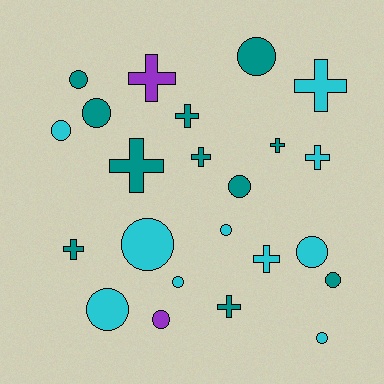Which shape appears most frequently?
Circle, with 13 objects.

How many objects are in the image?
There are 23 objects.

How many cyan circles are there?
There are 7 cyan circles.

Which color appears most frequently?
Teal, with 11 objects.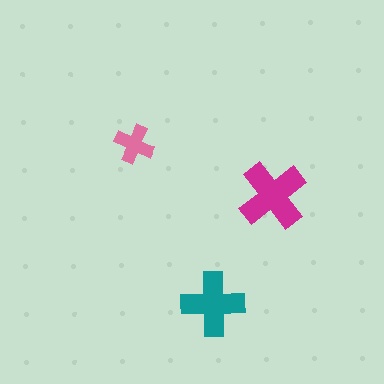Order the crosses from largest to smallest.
the magenta one, the teal one, the pink one.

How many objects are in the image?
There are 3 objects in the image.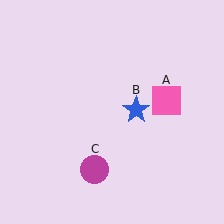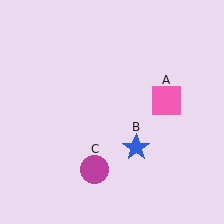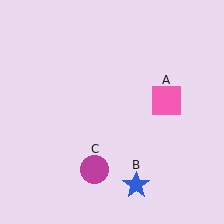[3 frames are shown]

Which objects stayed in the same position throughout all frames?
Pink square (object A) and magenta circle (object C) remained stationary.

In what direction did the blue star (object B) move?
The blue star (object B) moved down.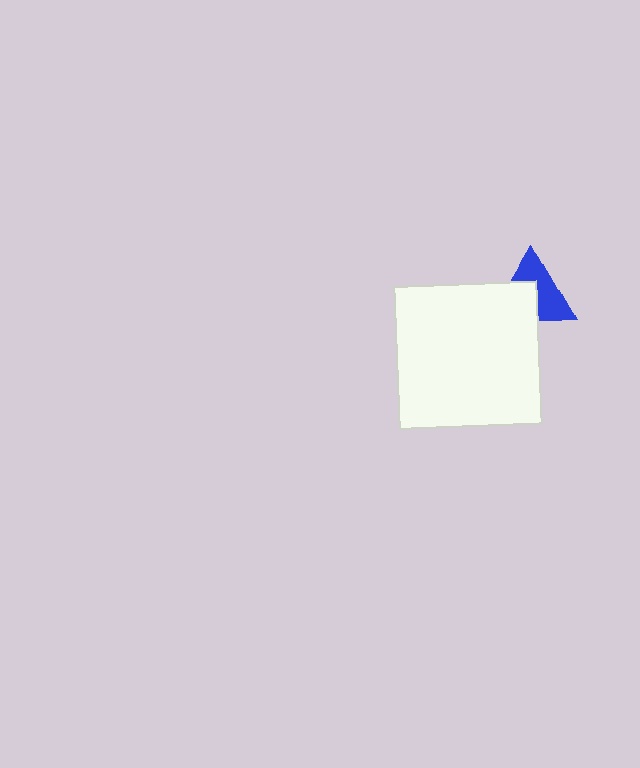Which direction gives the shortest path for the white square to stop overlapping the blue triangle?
Moving toward the lower-left gives the shortest separation.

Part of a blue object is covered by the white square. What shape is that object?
It is a triangle.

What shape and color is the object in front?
The object in front is a white square.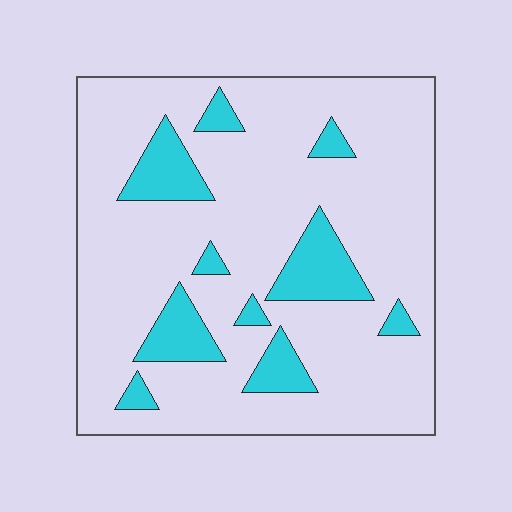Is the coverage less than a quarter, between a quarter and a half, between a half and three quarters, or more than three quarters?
Less than a quarter.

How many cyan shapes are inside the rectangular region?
10.